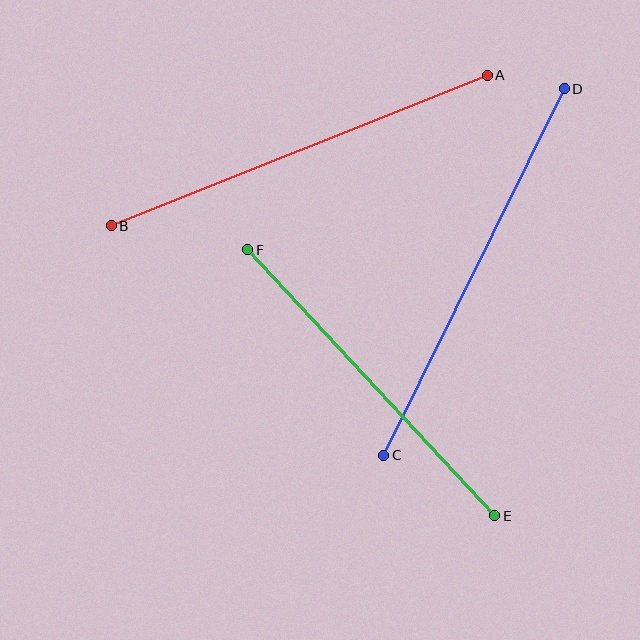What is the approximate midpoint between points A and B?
The midpoint is at approximately (299, 151) pixels.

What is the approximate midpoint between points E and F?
The midpoint is at approximately (371, 383) pixels.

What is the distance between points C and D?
The distance is approximately 408 pixels.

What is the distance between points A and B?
The distance is approximately 405 pixels.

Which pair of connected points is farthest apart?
Points C and D are farthest apart.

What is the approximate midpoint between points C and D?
The midpoint is at approximately (474, 272) pixels.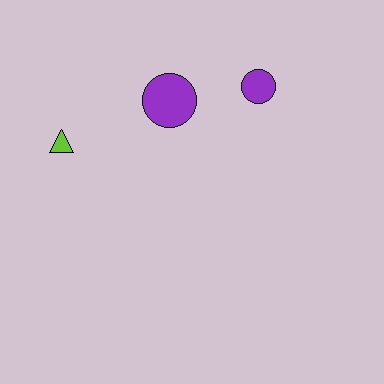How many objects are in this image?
There are 3 objects.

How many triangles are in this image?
There is 1 triangle.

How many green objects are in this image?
There are no green objects.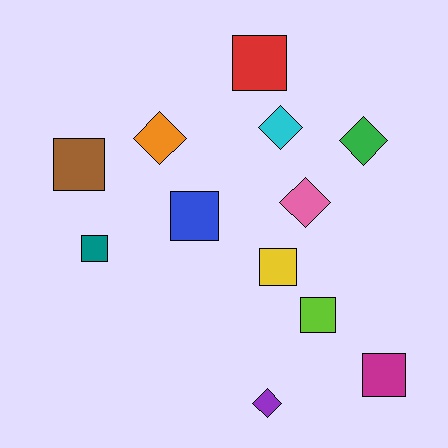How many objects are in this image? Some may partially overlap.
There are 12 objects.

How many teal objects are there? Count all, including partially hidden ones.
There is 1 teal object.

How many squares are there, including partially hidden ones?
There are 7 squares.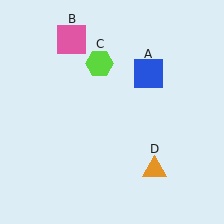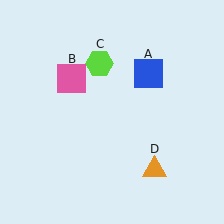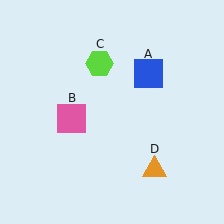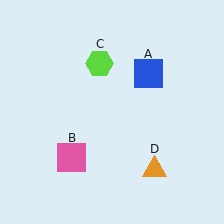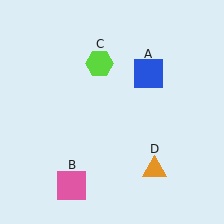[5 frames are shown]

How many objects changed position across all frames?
1 object changed position: pink square (object B).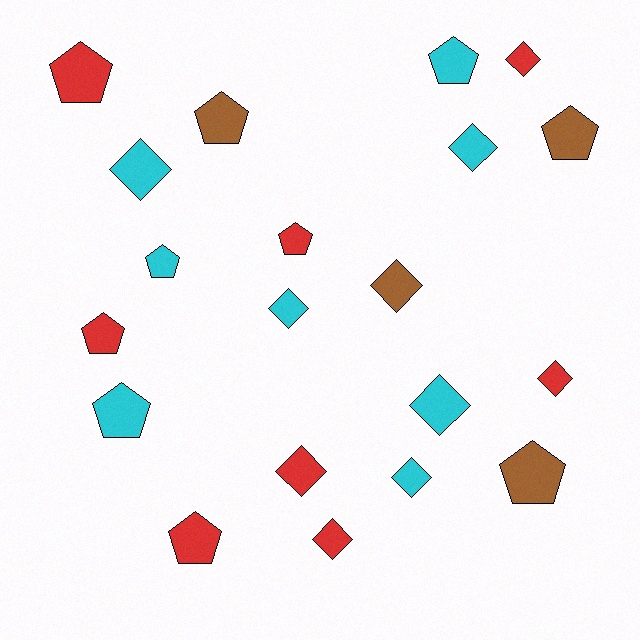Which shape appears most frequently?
Pentagon, with 10 objects.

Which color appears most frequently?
Red, with 8 objects.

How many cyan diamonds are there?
There are 5 cyan diamonds.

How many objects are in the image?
There are 20 objects.